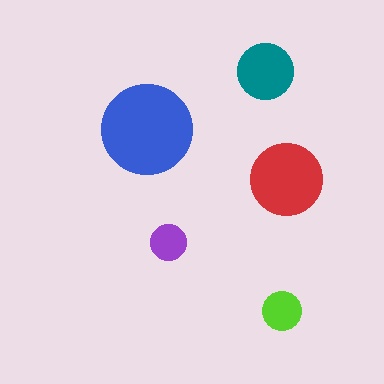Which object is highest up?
The teal circle is topmost.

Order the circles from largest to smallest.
the blue one, the red one, the teal one, the lime one, the purple one.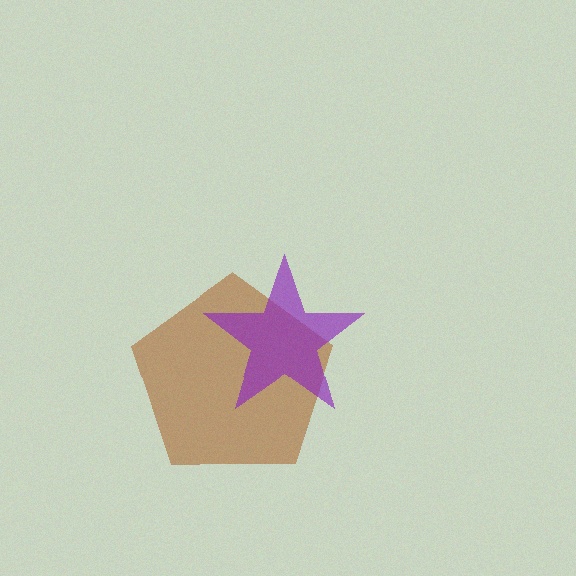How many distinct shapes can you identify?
There are 2 distinct shapes: a brown pentagon, a purple star.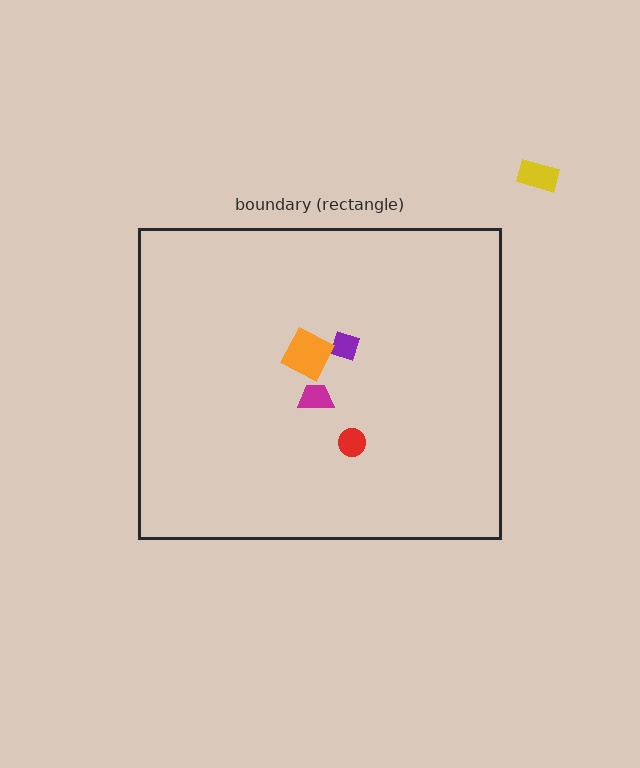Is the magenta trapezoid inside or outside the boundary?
Inside.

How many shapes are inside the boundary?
4 inside, 1 outside.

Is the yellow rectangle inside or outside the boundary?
Outside.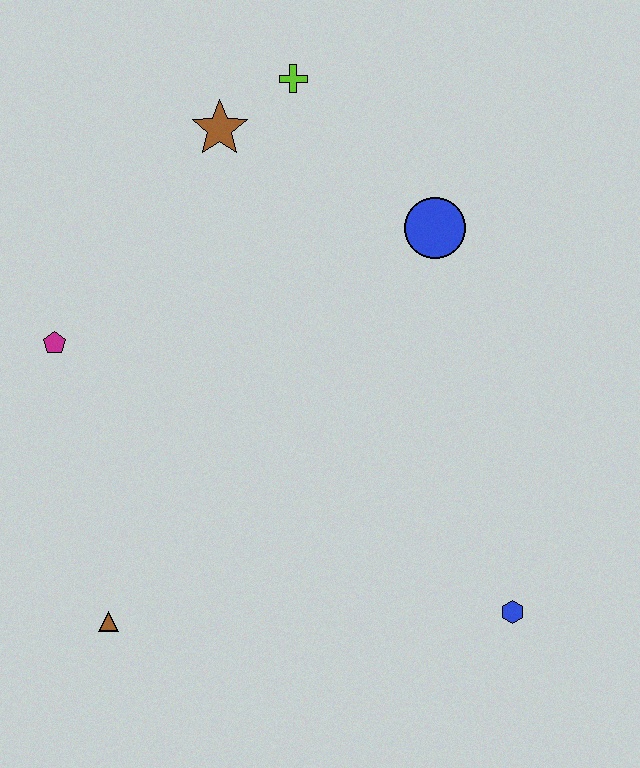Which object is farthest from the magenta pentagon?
The blue hexagon is farthest from the magenta pentagon.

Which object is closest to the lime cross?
The brown star is closest to the lime cross.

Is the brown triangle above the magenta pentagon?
No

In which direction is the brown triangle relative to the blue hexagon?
The brown triangle is to the left of the blue hexagon.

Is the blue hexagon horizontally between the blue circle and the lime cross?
No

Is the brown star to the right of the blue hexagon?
No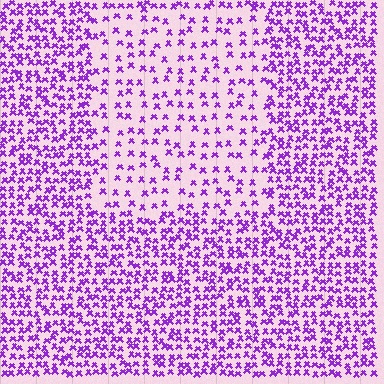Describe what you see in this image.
The image contains small purple elements arranged at two different densities. A rectangle-shaped region is visible where the elements are less densely packed than the surrounding area.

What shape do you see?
I see a rectangle.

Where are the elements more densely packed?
The elements are more densely packed outside the rectangle boundary.